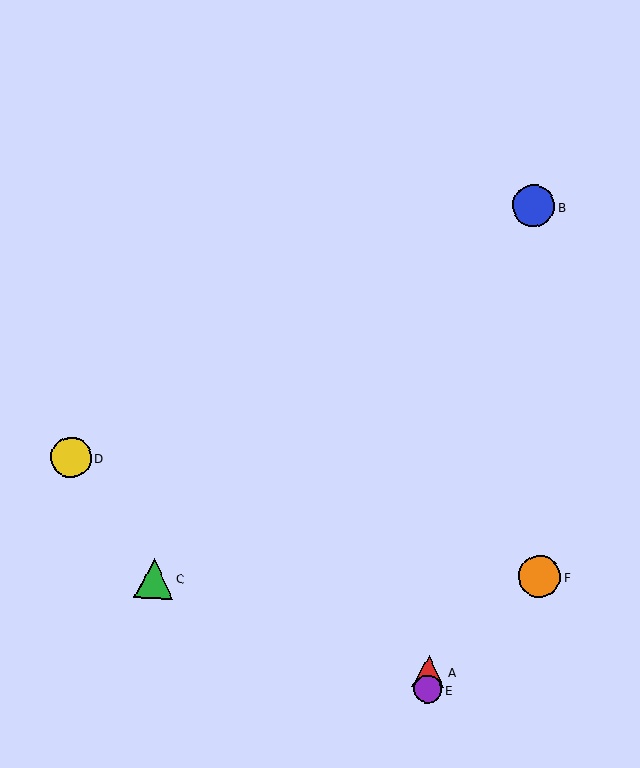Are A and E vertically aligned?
Yes, both are at x≈429.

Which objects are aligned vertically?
Objects A, E are aligned vertically.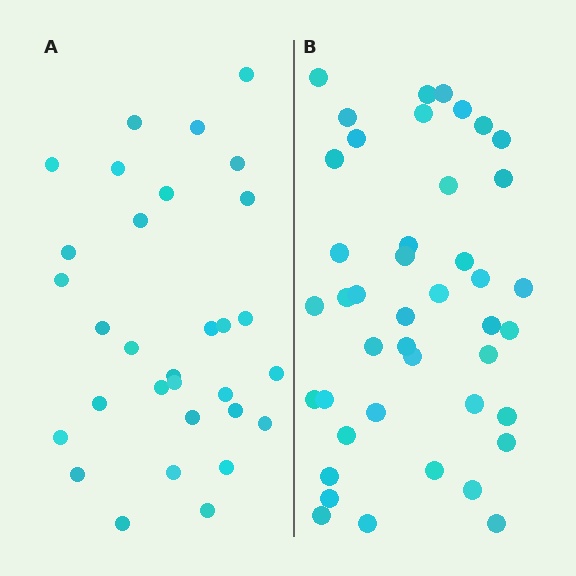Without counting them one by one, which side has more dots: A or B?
Region B (the right region) has more dots.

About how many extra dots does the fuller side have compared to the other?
Region B has roughly 12 or so more dots than region A.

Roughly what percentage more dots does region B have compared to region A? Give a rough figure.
About 40% more.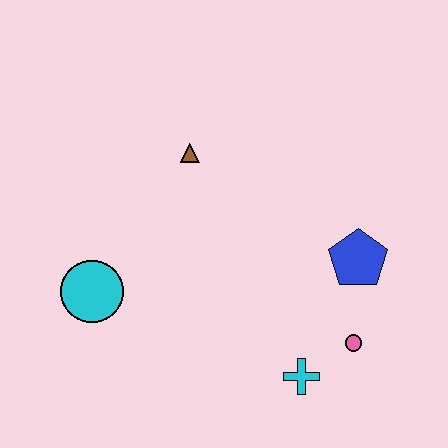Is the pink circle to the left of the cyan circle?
No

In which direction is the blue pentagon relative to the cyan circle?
The blue pentagon is to the right of the cyan circle.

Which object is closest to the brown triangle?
The cyan circle is closest to the brown triangle.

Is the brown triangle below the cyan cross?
No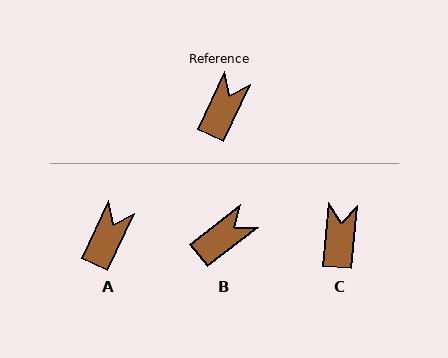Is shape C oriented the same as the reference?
No, it is off by about 20 degrees.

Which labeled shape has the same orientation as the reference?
A.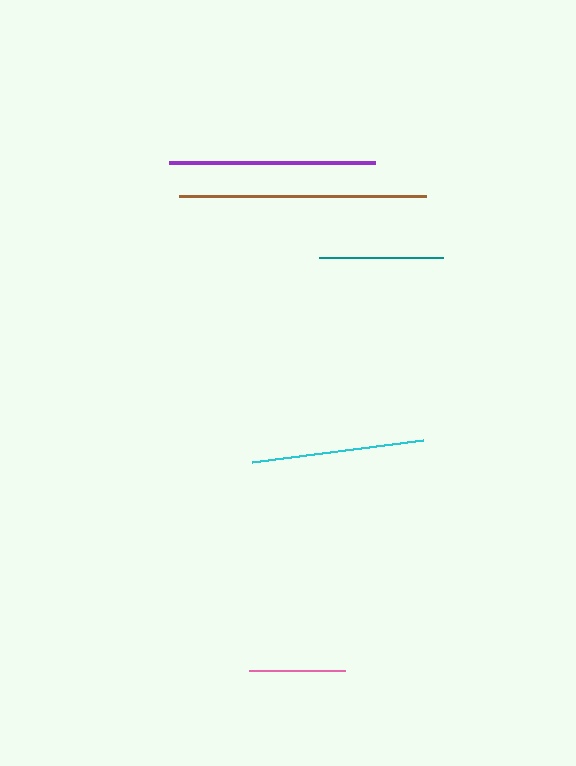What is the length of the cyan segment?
The cyan segment is approximately 172 pixels long.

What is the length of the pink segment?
The pink segment is approximately 96 pixels long.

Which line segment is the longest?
The brown line is the longest at approximately 247 pixels.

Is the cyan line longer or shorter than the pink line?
The cyan line is longer than the pink line.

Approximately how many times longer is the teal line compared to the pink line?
The teal line is approximately 1.3 times the length of the pink line.